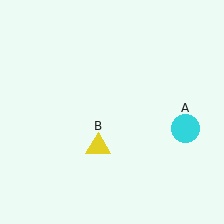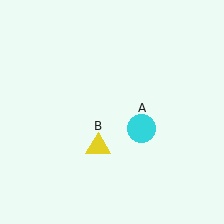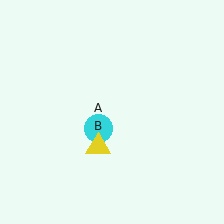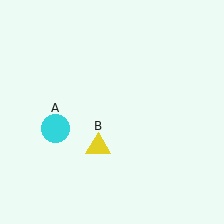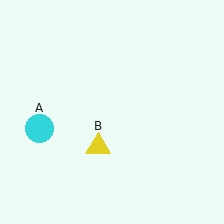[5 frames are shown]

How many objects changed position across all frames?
1 object changed position: cyan circle (object A).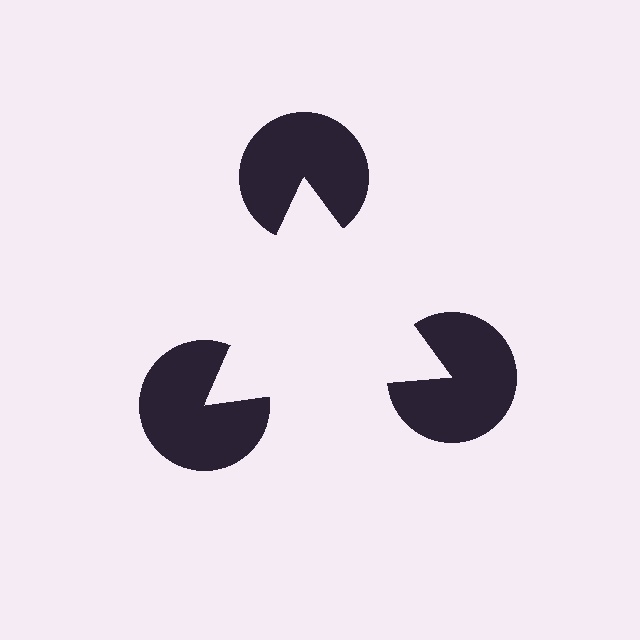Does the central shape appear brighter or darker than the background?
It typically appears slightly brighter than the background, even though no actual brightness change is drawn.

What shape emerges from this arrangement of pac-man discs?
An illusory triangle — its edges are inferred from the aligned wedge cuts in the pac-man discs, not physically drawn.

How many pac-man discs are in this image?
There are 3 — one at each vertex of the illusory triangle.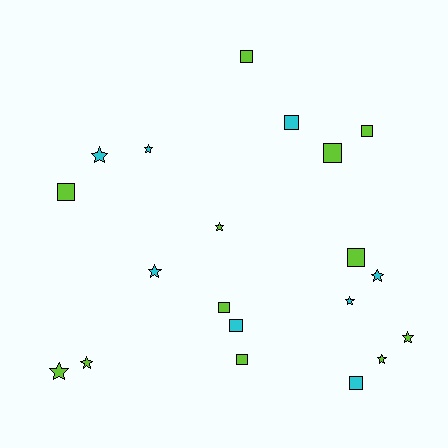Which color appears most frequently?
Lime, with 12 objects.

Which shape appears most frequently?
Star, with 10 objects.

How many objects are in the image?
There are 20 objects.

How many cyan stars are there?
There are 5 cyan stars.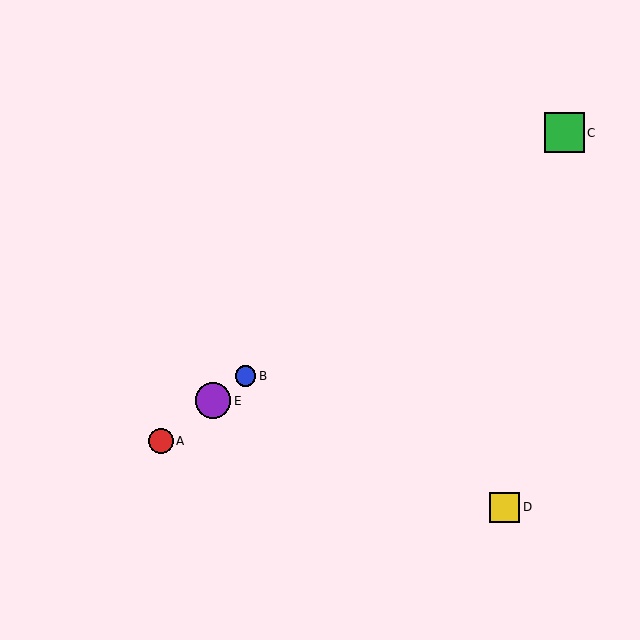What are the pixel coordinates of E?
Object E is at (213, 401).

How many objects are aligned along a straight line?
4 objects (A, B, C, E) are aligned along a straight line.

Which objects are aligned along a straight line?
Objects A, B, C, E are aligned along a straight line.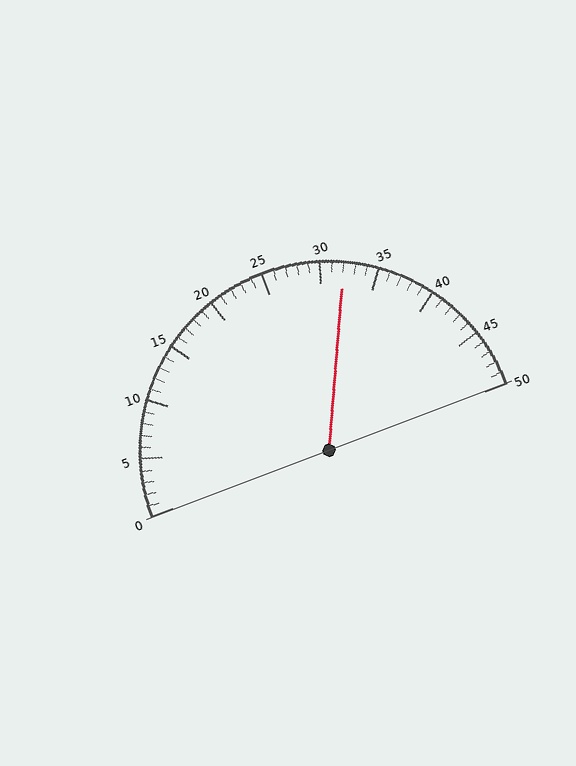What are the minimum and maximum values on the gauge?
The gauge ranges from 0 to 50.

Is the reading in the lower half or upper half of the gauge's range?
The reading is in the upper half of the range (0 to 50).